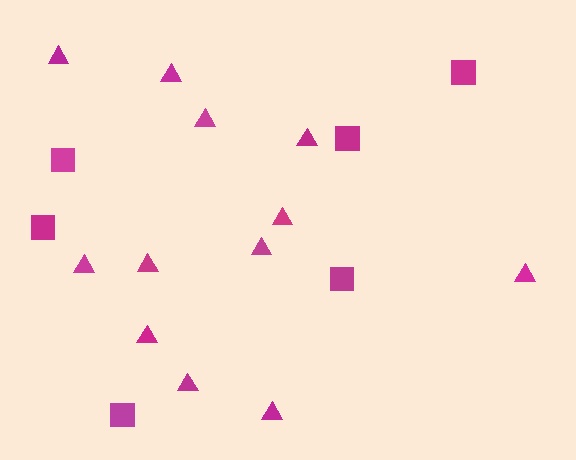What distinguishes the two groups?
There are 2 groups: one group of triangles (12) and one group of squares (6).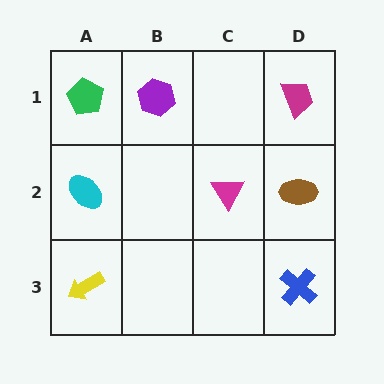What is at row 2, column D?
A brown ellipse.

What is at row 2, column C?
A magenta triangle.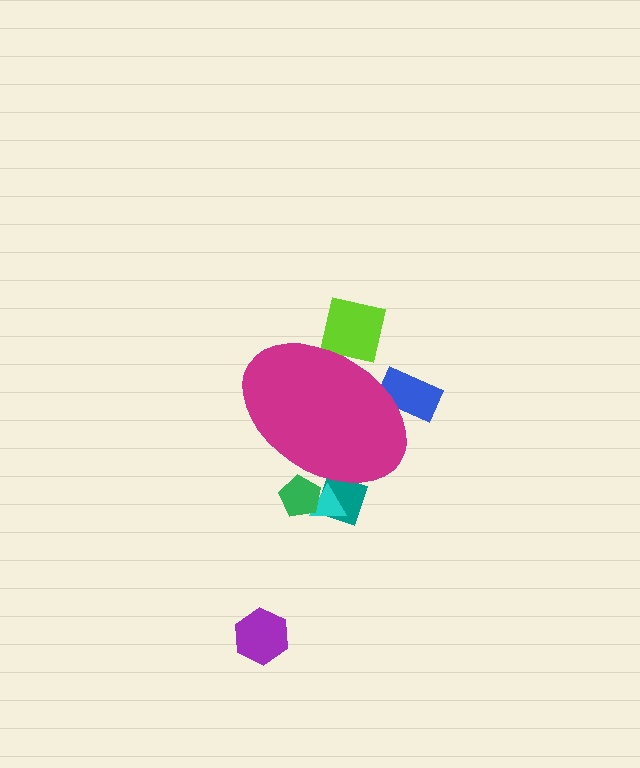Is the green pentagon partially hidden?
Yes, the green pentagon is partially hidden behind the magenta ellipse.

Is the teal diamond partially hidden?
Yes, the teal diamond is partially hidden behind the magenta ellipse.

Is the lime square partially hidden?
Yes, the lime square is partially hidden behind the magenta ellipse.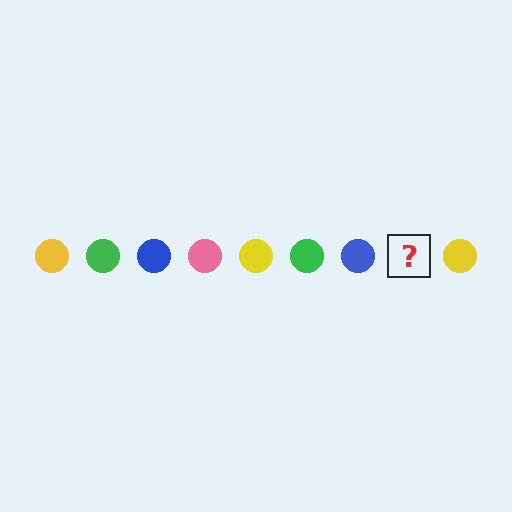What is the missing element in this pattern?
The missing element is a pink circle.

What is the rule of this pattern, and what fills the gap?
The rule is that the pattern cycles through yellow, green, blue, pink circles. The gap should be filled with a pink circle.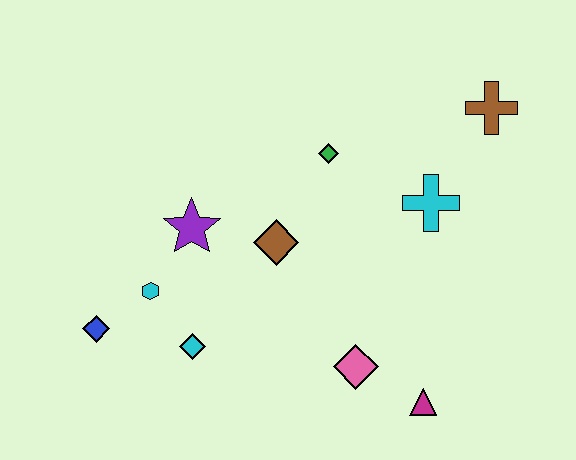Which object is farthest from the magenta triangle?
The blue diamond is farthest from the magenta triangle.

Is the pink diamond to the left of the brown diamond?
No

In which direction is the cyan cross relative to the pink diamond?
The cyan cross is above the pink diamond.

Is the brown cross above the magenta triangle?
Yes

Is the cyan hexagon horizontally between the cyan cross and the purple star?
No